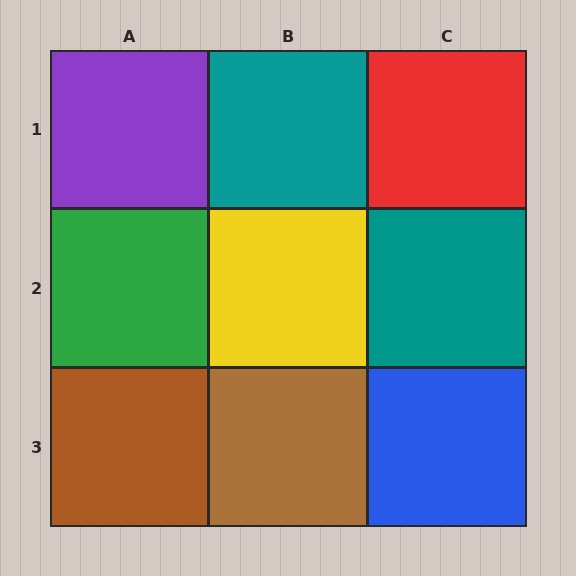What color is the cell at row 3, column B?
Brown.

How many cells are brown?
2 cells are brown.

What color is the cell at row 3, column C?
Blue.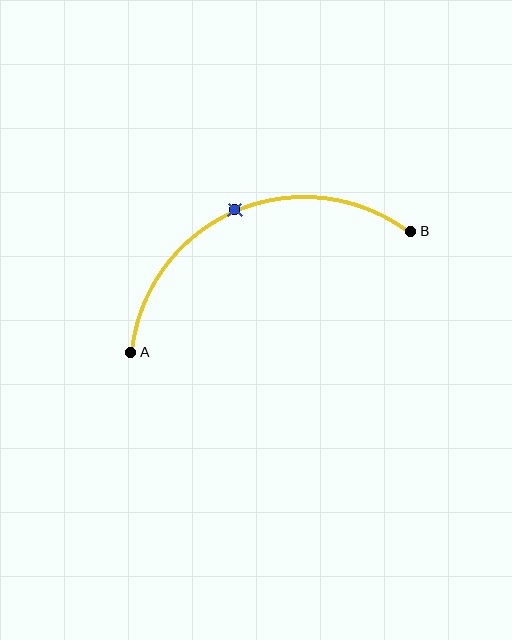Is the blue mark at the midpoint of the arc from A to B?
Yes. The blue mark lies on the arc at equal arc-length from both A and B — it is the arc midpoint.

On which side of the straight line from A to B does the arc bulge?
The arc bulges above the straight line connecting A and B.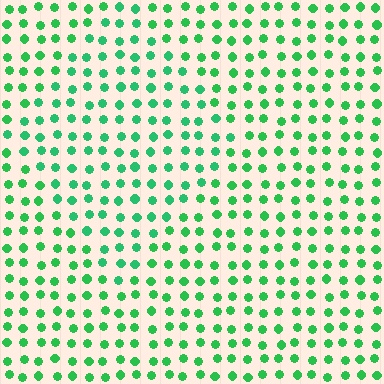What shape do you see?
I see a diamond.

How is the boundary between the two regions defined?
The boundary is defined purely by a slight shift in hue (about 13 degrees). Spacing, size, and orientation are identical on both sides.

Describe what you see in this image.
The image is filled with small green elements in a uniform arrangement. A diamond-shaped region is visible where the elements are tinted to a slightly different hue, forming a subtle color boundary.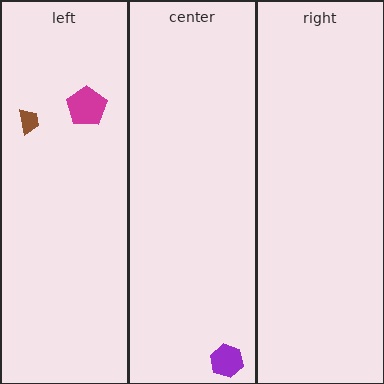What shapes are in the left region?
The magenta pentagon, the brown trapezoid.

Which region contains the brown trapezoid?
The left region.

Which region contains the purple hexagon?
The center region.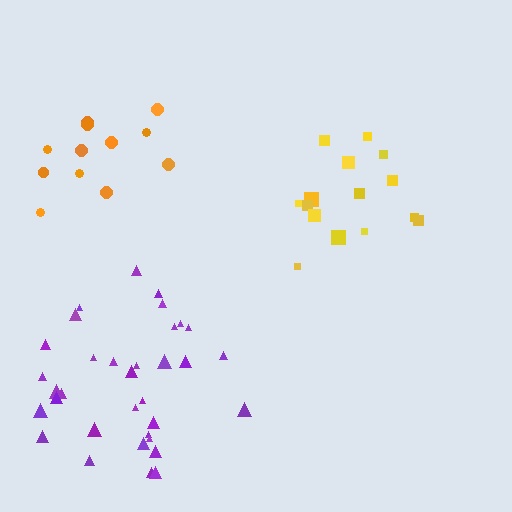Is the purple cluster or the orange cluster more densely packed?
Purple.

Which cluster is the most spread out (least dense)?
Orange.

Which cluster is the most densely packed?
Purple.